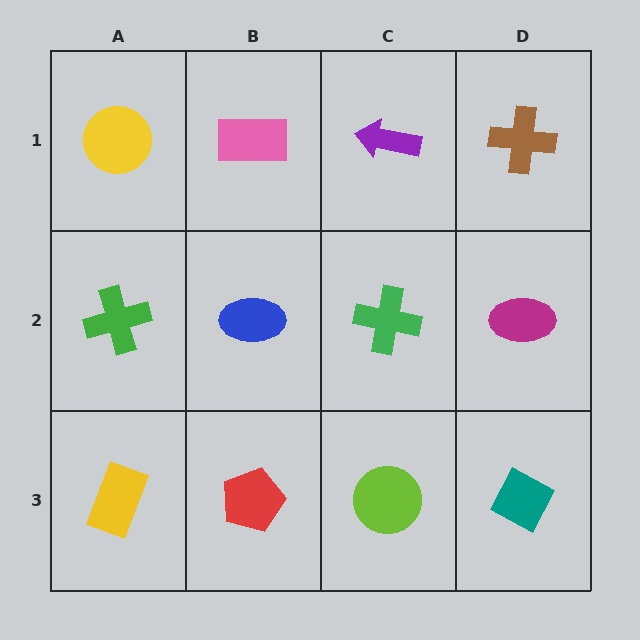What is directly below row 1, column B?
A blue ellipse.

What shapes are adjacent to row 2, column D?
A brown cross (row 1, column D), a teal diamond (row 3, column D), a green cross (row 2, column C).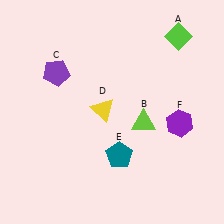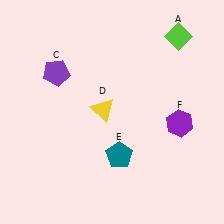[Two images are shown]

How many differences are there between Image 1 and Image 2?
There is 1 difference between the two images.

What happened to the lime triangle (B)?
The lime triangle (B) was removed in Image 2. It was in the bottom-right area of Image 1.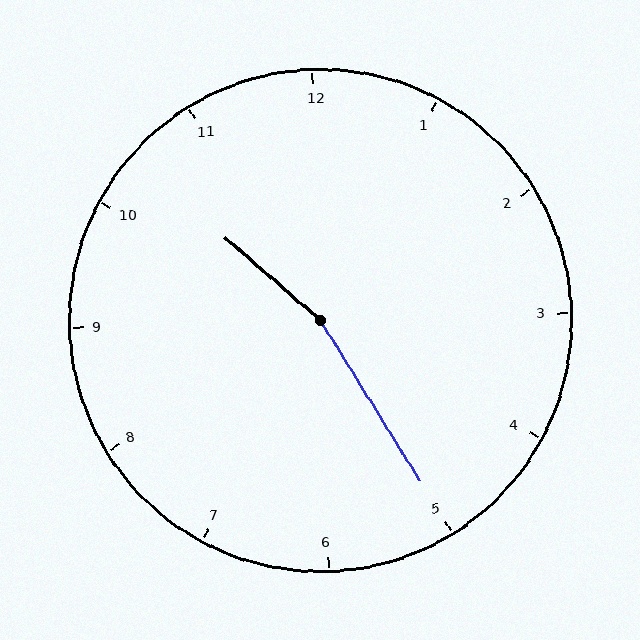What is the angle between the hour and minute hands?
Approximately 162 degrees.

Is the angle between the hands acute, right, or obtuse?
It is obtuse.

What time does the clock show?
10:25.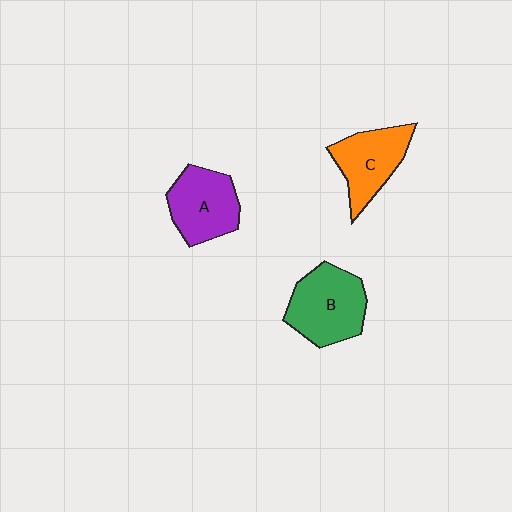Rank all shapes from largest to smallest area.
From largest to smallest: B (green), A (purple), C (orange).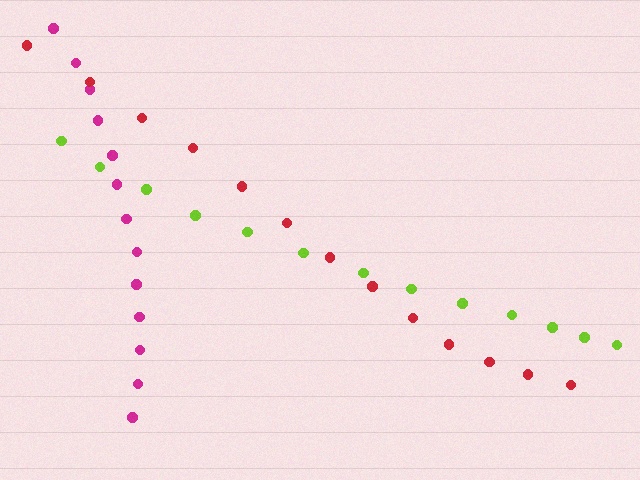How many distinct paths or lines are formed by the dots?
There are 3 distinct paths.